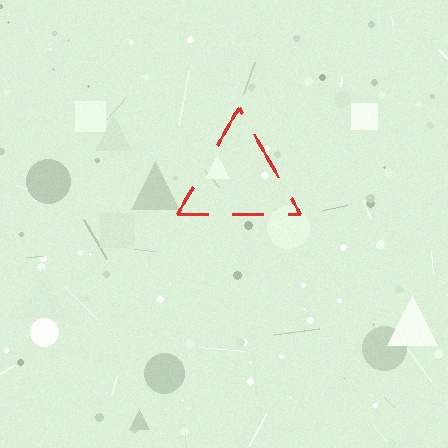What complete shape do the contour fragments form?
The contour fragments form a triangle.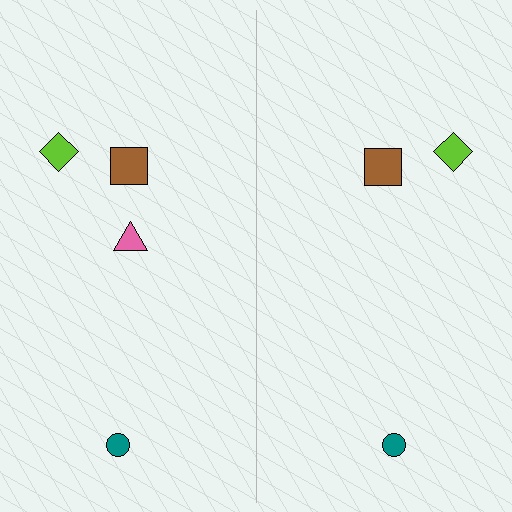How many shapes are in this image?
There are 7 shapes in this image.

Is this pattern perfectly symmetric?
No, the pattern is not perfectly symmetric. A pink triangle is missing from the right side.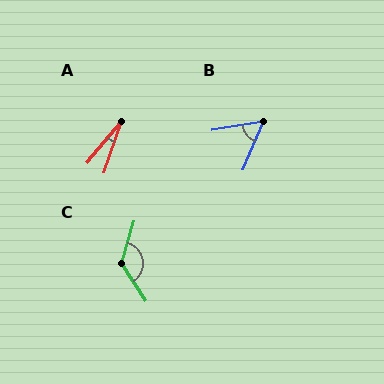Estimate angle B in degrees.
Approximately 57 degrees.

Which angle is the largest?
C, at approximately 130 degrees.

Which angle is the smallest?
A, at approximately 21 degrees.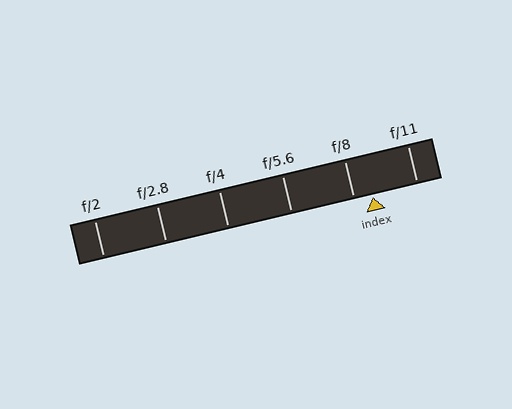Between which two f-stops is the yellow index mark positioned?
The index mark is between f/8 and f/11.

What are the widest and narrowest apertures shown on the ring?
The widest aperture shown is f/2 and the narrowest is f/11.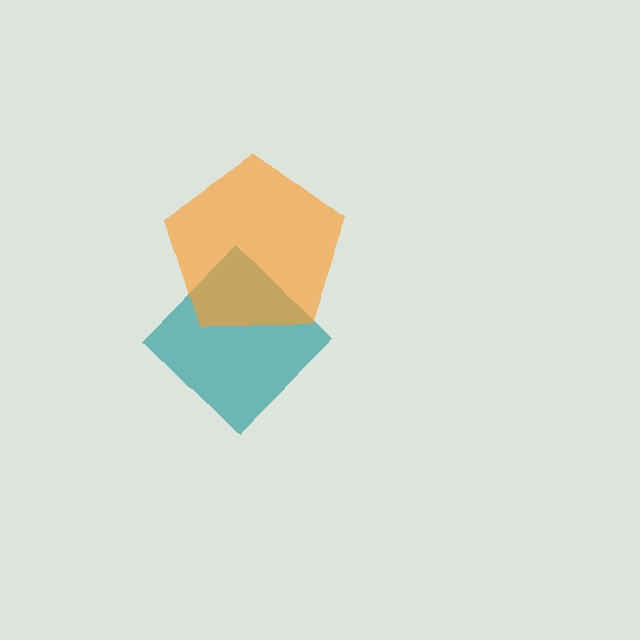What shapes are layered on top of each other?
The layered shapes are: a teal diamond, an orange pentagon.